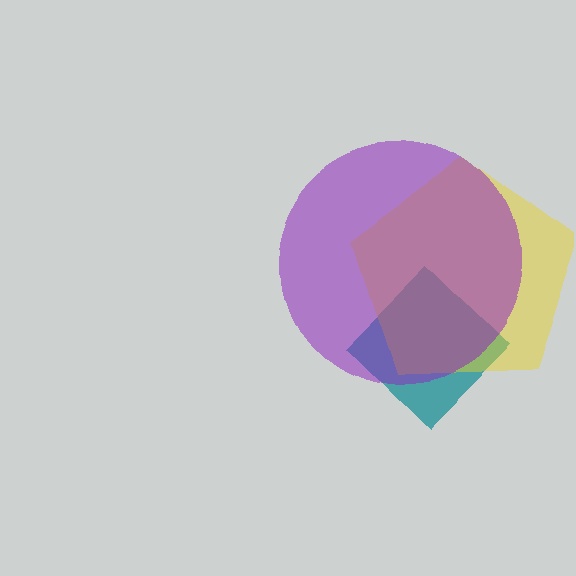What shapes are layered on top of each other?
The layered shapes are: a teal diamond, a yellow pentagon, a purple circle.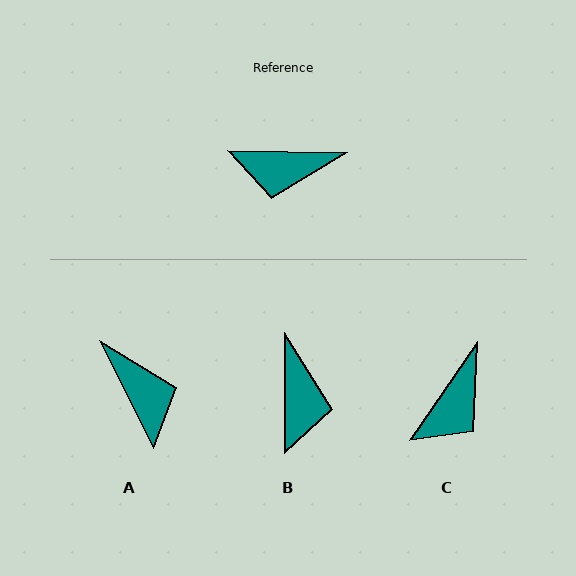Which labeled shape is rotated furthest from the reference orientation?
A, about 117 degrees away.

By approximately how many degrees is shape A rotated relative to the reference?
Approximately 117 degrees counter-clockwise.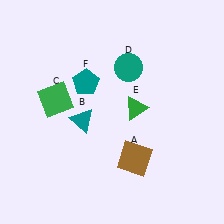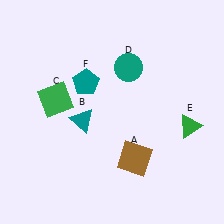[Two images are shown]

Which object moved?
The green triangle (E) moved right.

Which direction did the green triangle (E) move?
The green triangle (E) moved right.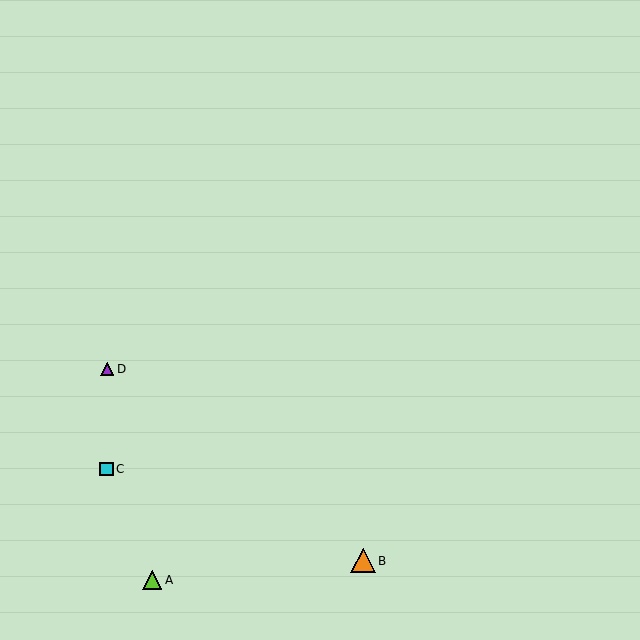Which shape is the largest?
The orange triangle (labeled B) is the largest.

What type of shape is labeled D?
Shape D is a purple triangle.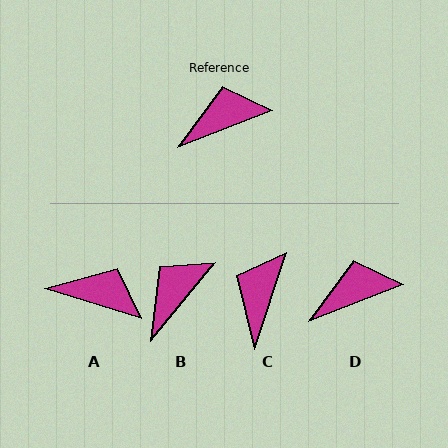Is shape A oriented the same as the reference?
No, it is off by about 38 degrees.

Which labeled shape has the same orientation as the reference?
D.